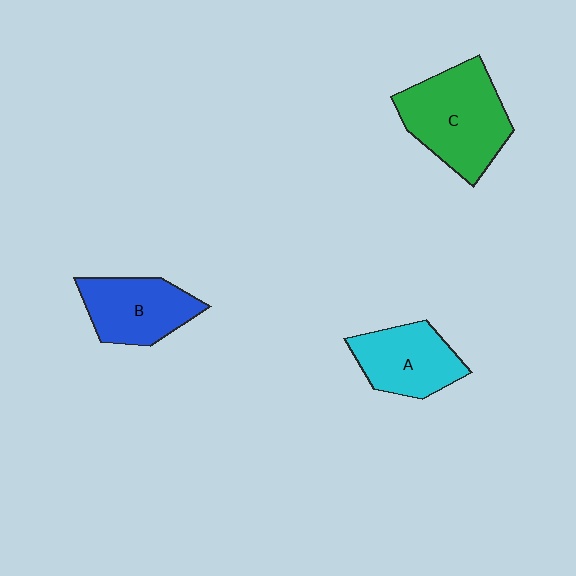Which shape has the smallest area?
Shape A (cyan).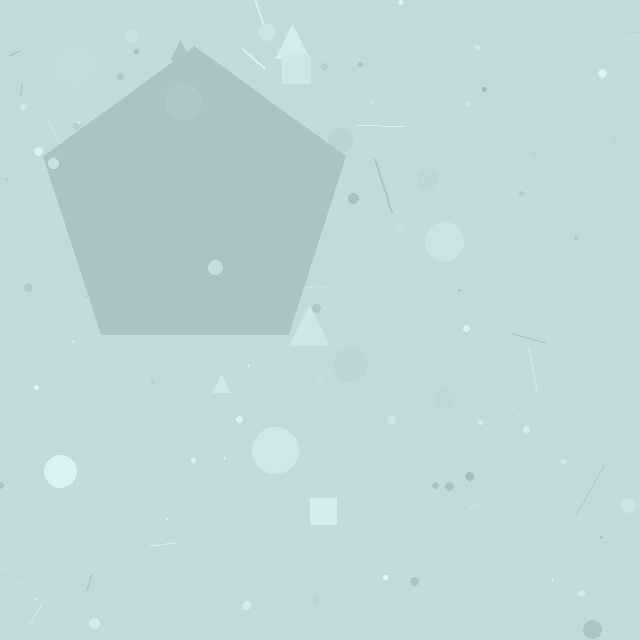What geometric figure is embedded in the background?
A pentagon is embedded in the background.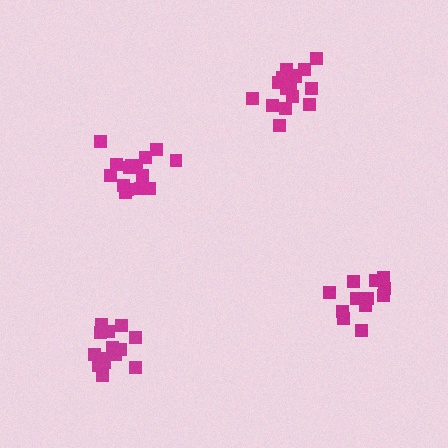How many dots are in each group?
Group 1: 18 dots, Group 2: 13 dots, Group 3: 14 dots, Group 4: 16 dots (61 total).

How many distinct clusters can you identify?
There are 4 distinct clusters.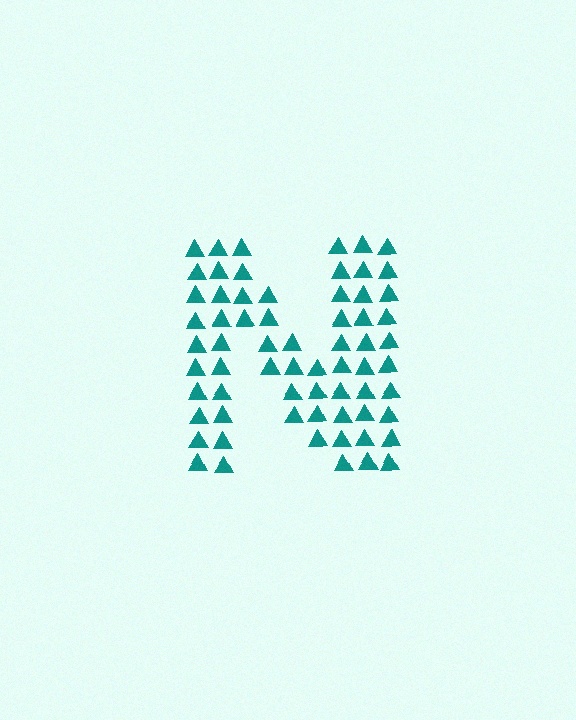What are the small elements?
The small elements are triangles.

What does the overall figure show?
The overall figure shows the letter N.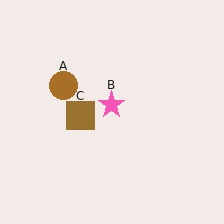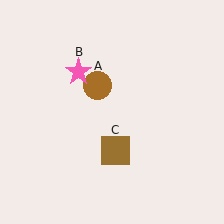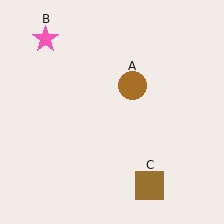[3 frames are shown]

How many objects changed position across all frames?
3 objects changed position: brown circle (object A), pink star (object B), brown square (object C).